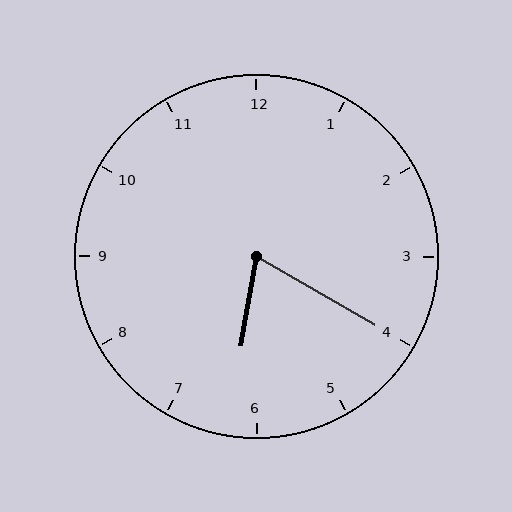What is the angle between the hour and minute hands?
Approximately 70 degrees.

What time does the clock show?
6:20.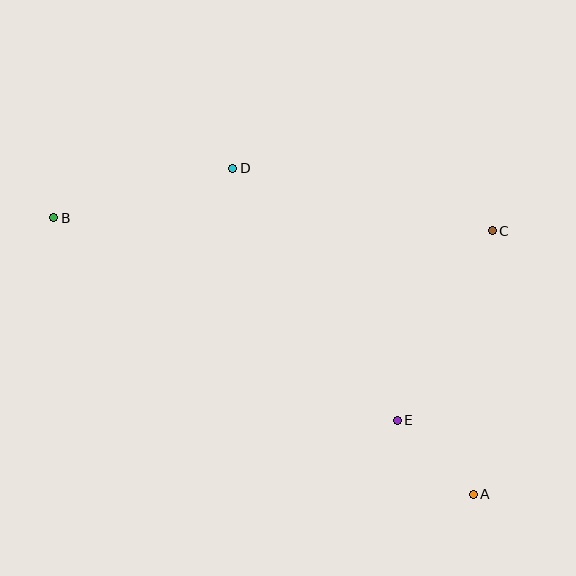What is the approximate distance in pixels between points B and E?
The distance between B and E is approximately 399 pixels.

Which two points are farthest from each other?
Points A and B are farthest from each other.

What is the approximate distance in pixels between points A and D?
The distance between A and D is approximately 405 pixels.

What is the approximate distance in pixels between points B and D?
The distance between B and D is approximately 186 pixels.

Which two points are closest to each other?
Points A and E are closest to each other.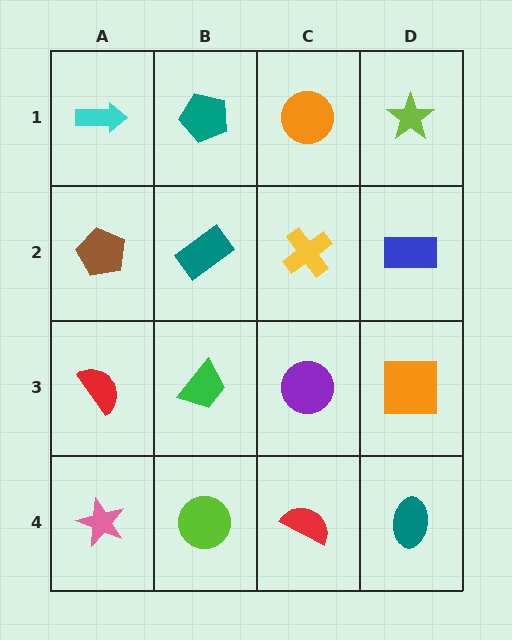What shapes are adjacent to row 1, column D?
A blue rectangle (row 2, column D), an orange circle (row 1, column C).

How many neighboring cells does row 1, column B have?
3.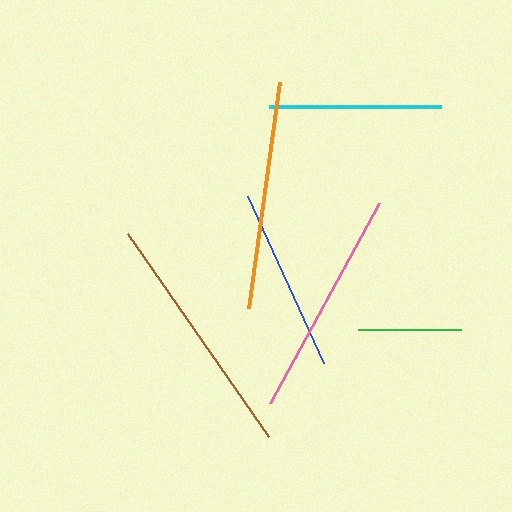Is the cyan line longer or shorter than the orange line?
The orange line is longer than the cyan line.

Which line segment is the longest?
The brown line is the longest at approximately 248 pixels.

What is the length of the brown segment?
The brown segment is approximately 248 pixels long.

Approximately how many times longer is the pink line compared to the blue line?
The pink line is approximately 1.2 times the length of the blue line.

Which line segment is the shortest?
The green line is the shortest at approximately 103 pixels.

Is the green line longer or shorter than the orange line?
The orange line is longer than the green line.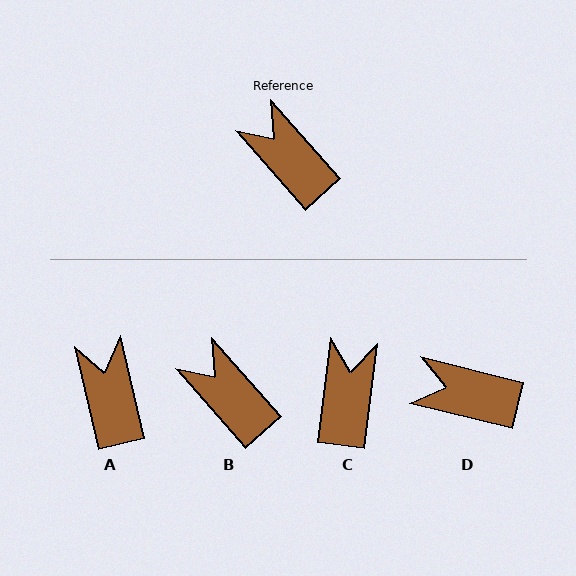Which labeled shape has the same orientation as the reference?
B.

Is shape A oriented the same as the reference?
No, it is off by about 28 degrees.